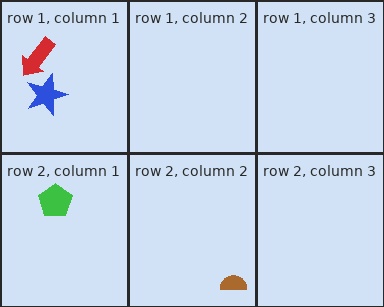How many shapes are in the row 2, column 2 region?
1.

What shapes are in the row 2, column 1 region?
The green pentagon.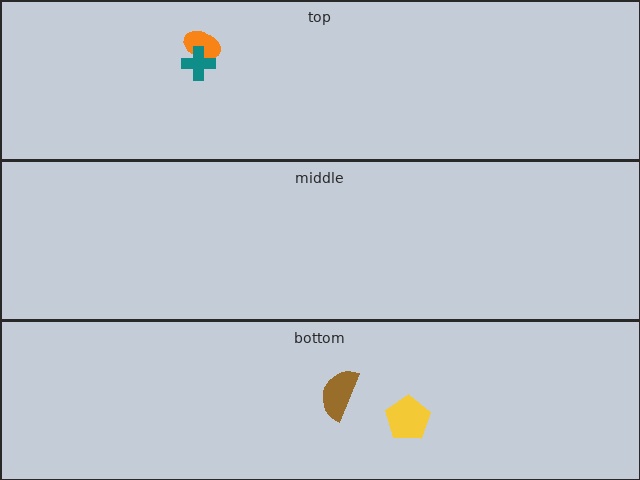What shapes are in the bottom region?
The brown semicircle, the yellow pentagon.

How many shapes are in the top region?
2.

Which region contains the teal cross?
The top region.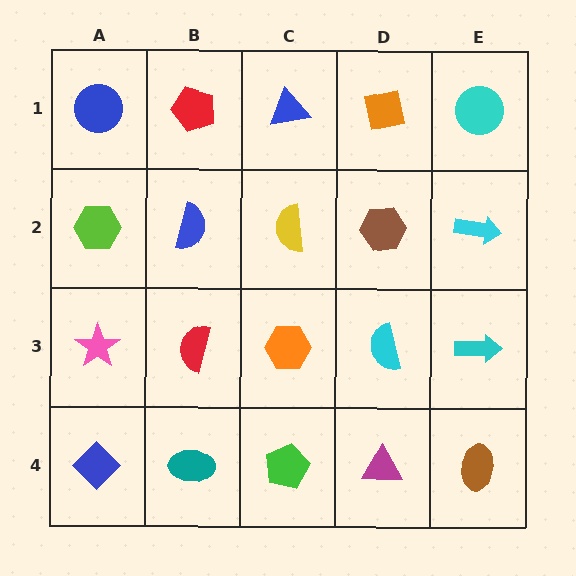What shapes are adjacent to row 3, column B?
A blue semicircle (row 2, column B), a teal ellipse (row 4, column B), a pink star (row 3, column A), an orange hexagon (row 3, column C).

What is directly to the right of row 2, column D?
A cyan arrow.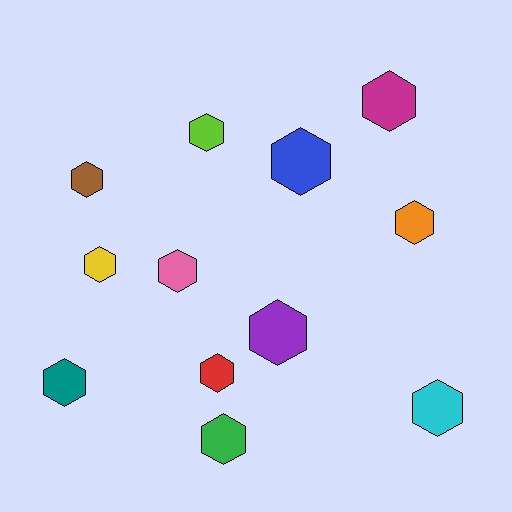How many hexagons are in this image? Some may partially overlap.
There are 12 hexagons.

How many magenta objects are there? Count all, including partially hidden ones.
There is 1 magenta object.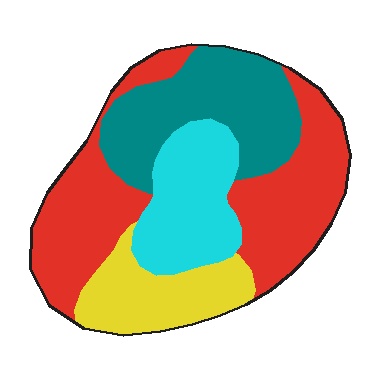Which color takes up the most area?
Red, at roughly 40%.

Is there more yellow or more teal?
Teal.